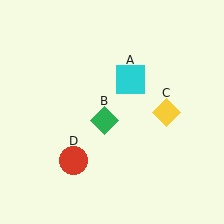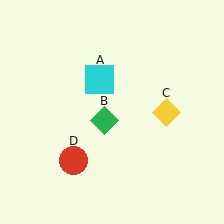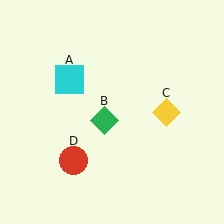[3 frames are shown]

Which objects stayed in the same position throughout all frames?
Green diamond (object B) and yellow diamond (object C) and red circle (object D) remained stationary.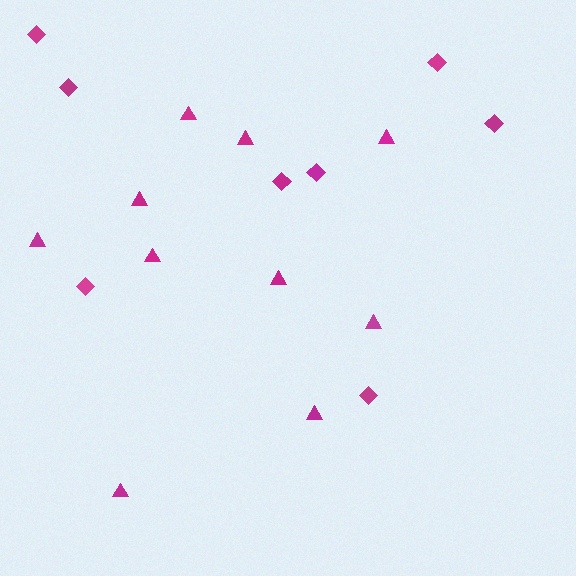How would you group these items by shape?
There are 2 groups: one group of diamonds (8) and one group of triangles (10).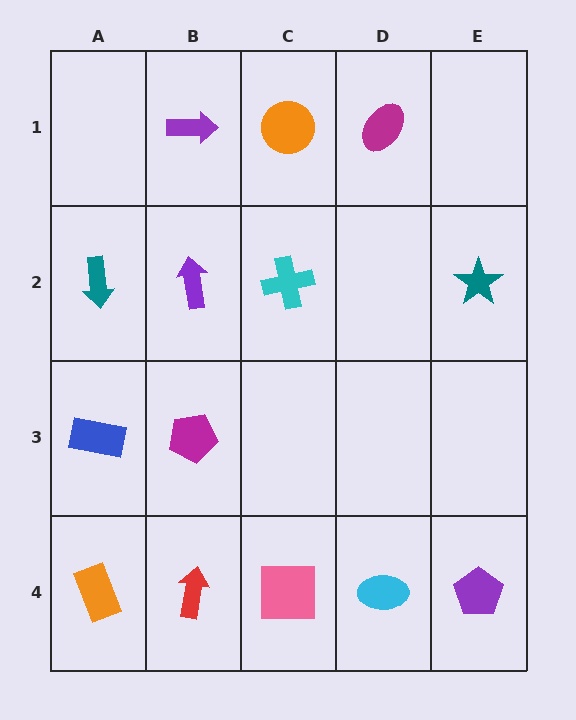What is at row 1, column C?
An orange circle.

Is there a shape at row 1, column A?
No, that cell is empty.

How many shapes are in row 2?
4 shapes.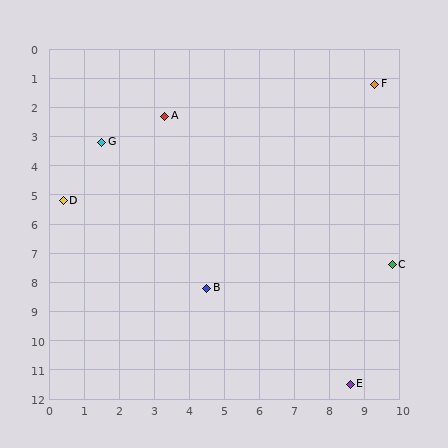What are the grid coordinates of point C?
Point C is at approximately (9.8, 7.4).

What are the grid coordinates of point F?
Point F is at approximately (9.3, 1.2).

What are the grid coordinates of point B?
Point B is at approximately (4.5, 8.2).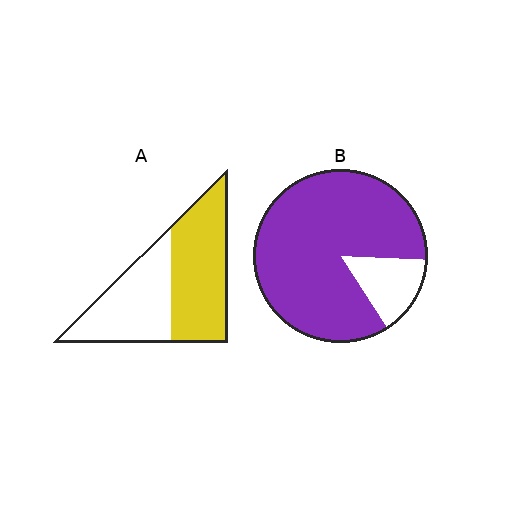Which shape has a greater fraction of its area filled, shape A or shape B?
Shape B.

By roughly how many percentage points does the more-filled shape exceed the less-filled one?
By roughly 30 percentage points (B over A).